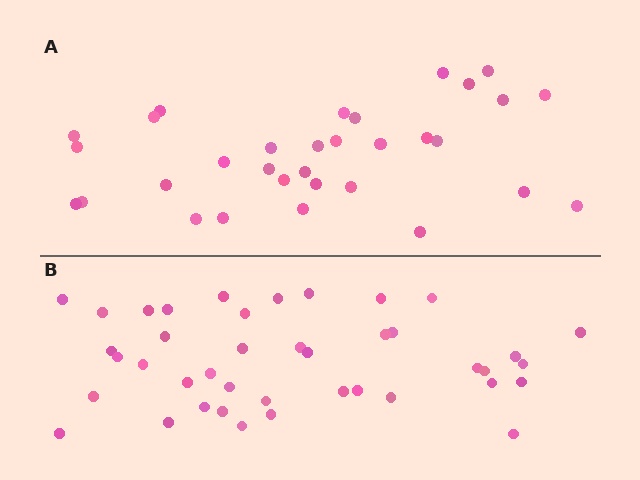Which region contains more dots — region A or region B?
Region B (the bottom region) has more dots.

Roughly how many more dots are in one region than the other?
Region B has roughly 8 or so more dots than region A.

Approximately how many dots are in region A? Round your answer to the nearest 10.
About 30 dots. (The exact count is 32, which rounds to 30.)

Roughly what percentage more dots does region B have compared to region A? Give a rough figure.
About 30% more.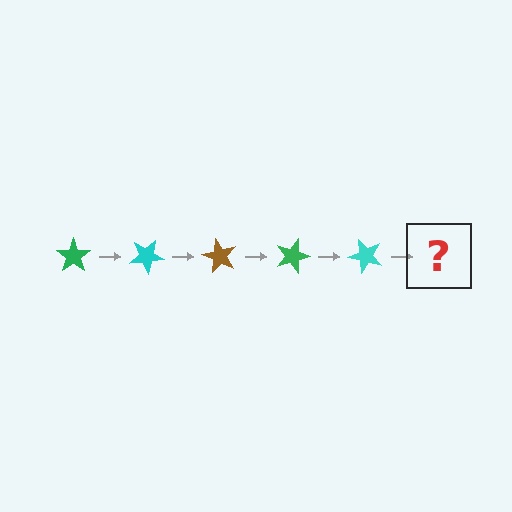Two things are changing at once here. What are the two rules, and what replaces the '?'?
The two rules are that it rotates 30 degrees each step and the color cycles through green, cyan, and brown. The '?' should be a brown star, rotated 150 degrees from the start.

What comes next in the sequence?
The next element should be a brown star, rotated 150 degrees from the start.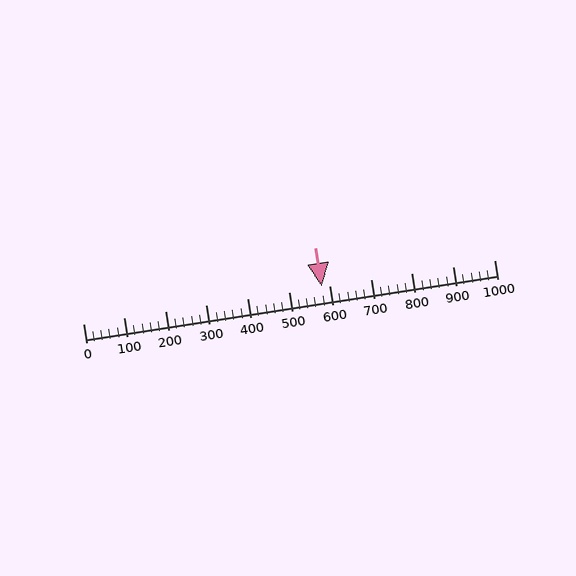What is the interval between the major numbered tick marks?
The major tick marks are spaced 100 units apart.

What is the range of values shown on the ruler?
The ruler shows values from 0 to 1000.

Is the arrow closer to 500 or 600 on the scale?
The arrow is closer to 600.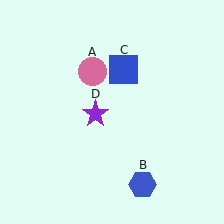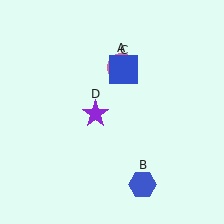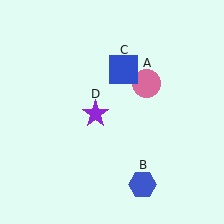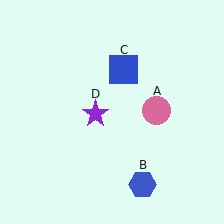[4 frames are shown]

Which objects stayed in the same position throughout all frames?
Blue hexagon (object B) and blue square (object C) and purple star (object D) remained stationary.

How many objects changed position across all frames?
1 object changed position: pink circle (object A).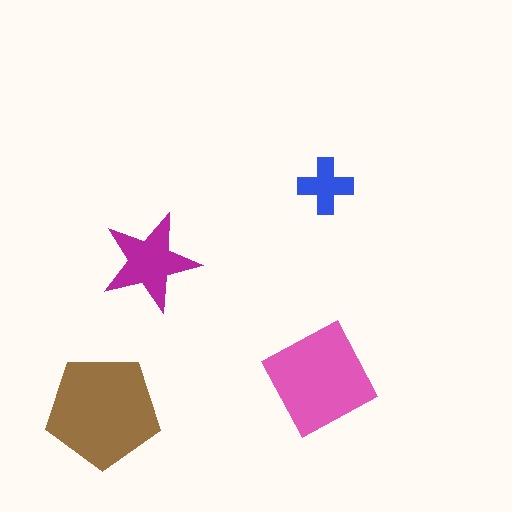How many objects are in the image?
There are 4 objects in the image.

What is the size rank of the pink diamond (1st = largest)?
2nd.